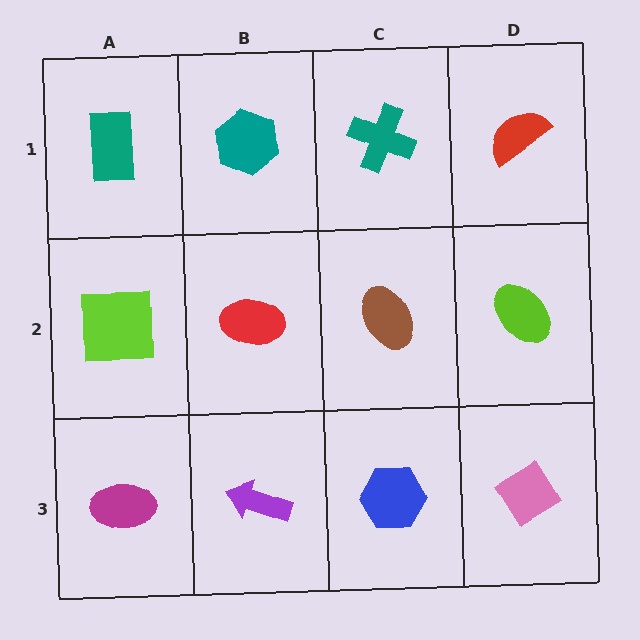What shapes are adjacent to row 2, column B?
A teal hexagon (row 1, column B), a purple arrow (row 3, column B), a lime square (row 2, column A), a brown ellipse (row 2, column C).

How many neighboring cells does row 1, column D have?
2.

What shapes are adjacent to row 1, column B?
A red ellipse (row 2, column B), a teal rectangle (row 1, column A), a teal cross (row 1, column C).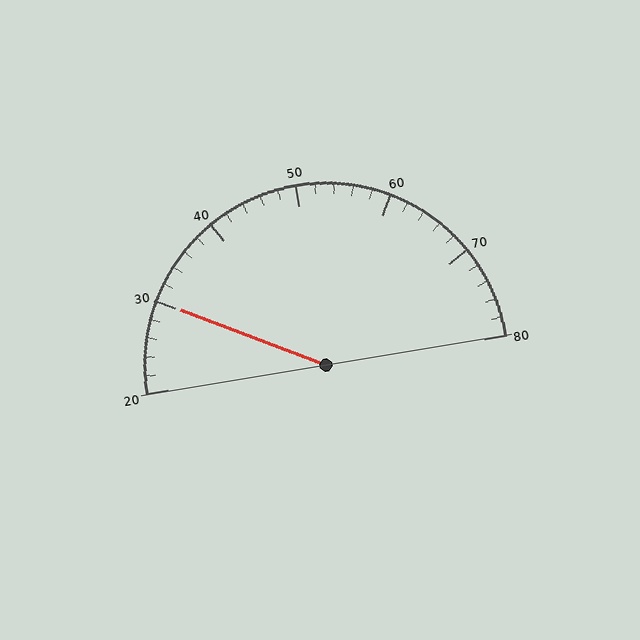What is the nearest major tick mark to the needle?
The nearest major tick mark is 30.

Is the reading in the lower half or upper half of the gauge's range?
The reading is in the lower half of the range (20 to 80).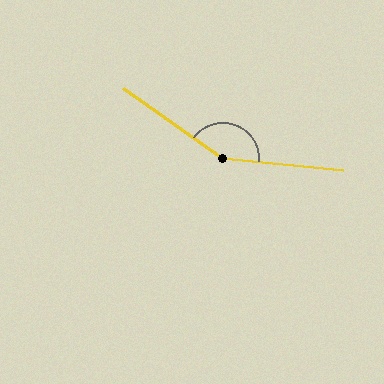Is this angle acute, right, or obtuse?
It is obtuse.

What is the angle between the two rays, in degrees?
Approximately 150 degrees.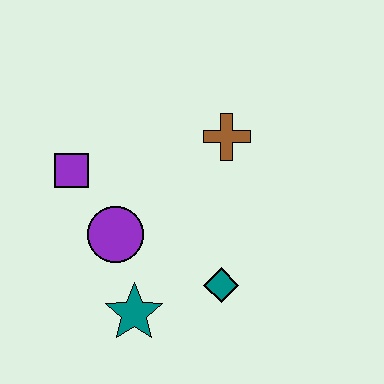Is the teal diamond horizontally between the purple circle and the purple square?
No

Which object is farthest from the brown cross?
The teal star is farthest from the brown cross.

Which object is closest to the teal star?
The purple circle is closest to the teal star.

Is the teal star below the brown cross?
Yes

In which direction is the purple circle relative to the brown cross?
The purple circle is to the left of the brown cross.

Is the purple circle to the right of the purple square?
Yes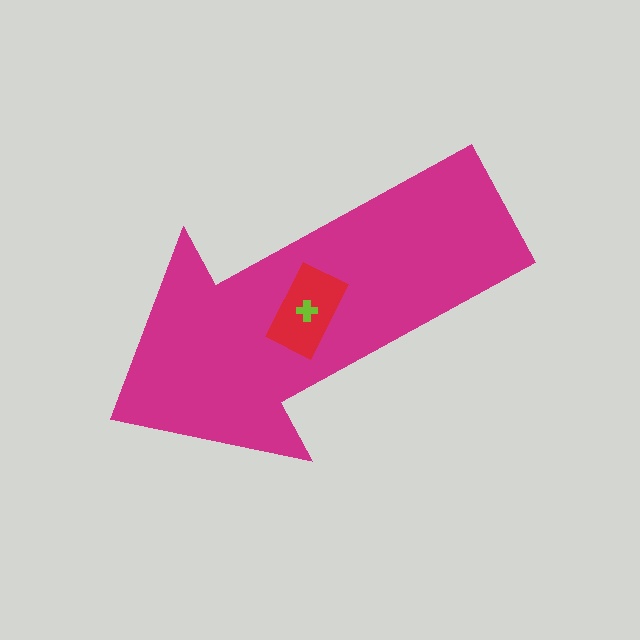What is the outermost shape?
The magenta arrow.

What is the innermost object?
The lime cross.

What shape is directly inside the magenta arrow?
The red rectangle.